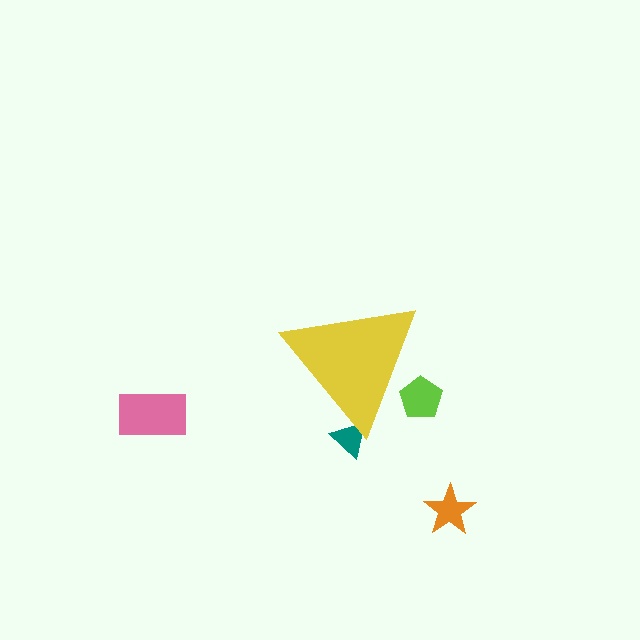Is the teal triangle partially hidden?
Yes, the teal triangle is partially hidden behind the yellow triangle.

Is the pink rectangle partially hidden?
No, the pink rectangle is fully visible.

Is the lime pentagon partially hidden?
Yes, the lime pentagon is partially hidden behind the yellow triangle.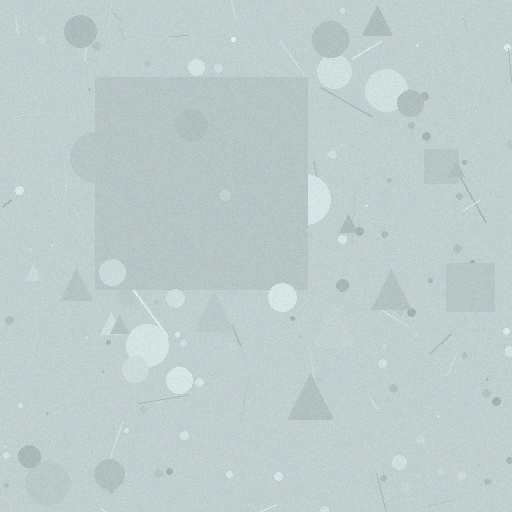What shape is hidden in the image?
A square is hidden in the image.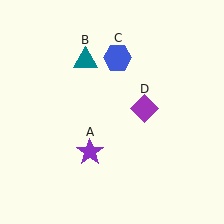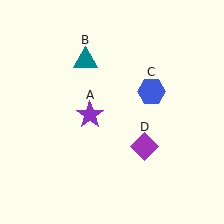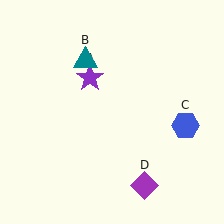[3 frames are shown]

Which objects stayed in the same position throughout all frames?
Teal triangle (object B) remained stationary.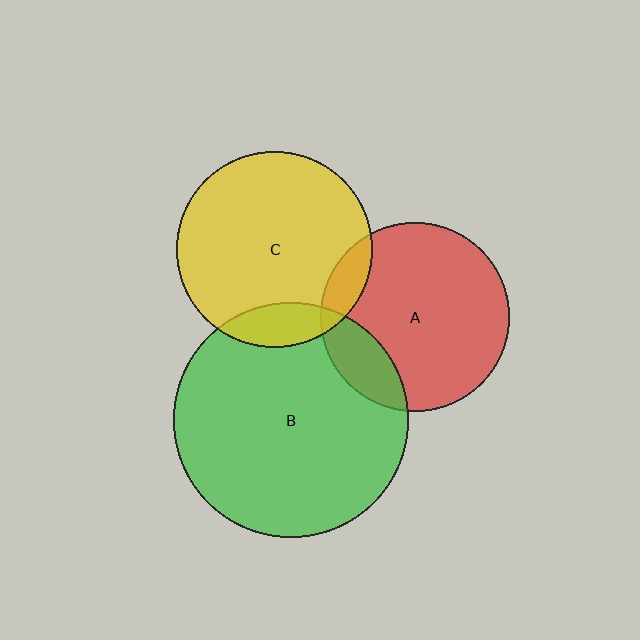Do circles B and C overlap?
Yes.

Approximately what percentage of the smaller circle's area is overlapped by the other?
Approximately 15%.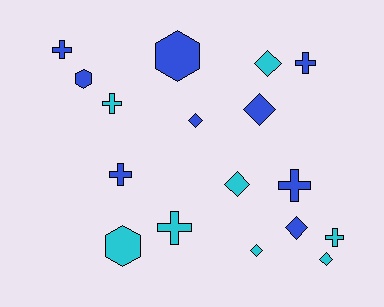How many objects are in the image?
There are 17 objects.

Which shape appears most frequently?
Diamond, with 7 objects.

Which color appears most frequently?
Blue, with 9 objects.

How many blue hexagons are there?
There are 2 blue hexagons.